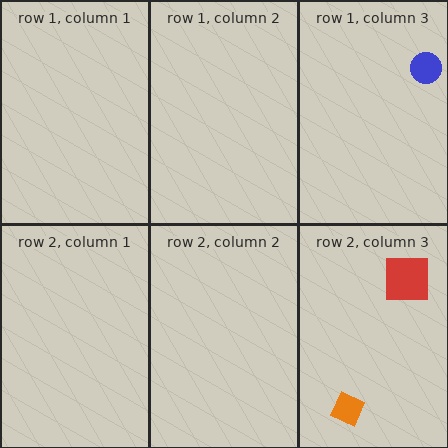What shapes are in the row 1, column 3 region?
The blue circle.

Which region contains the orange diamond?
The row 2, column 3 region.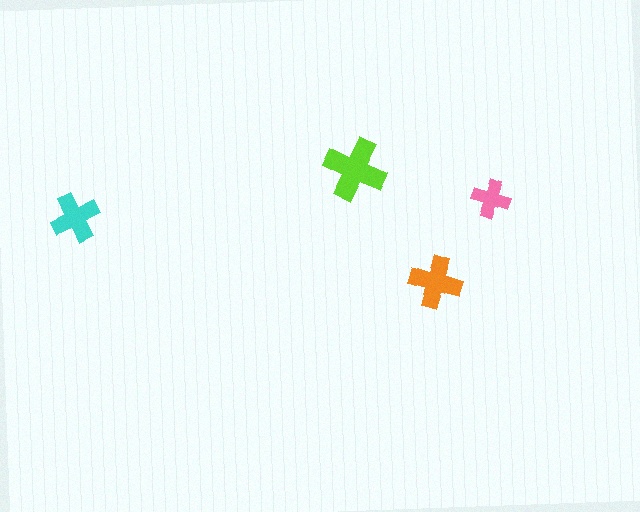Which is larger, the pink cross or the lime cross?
The lime one.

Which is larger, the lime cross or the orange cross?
The lime one.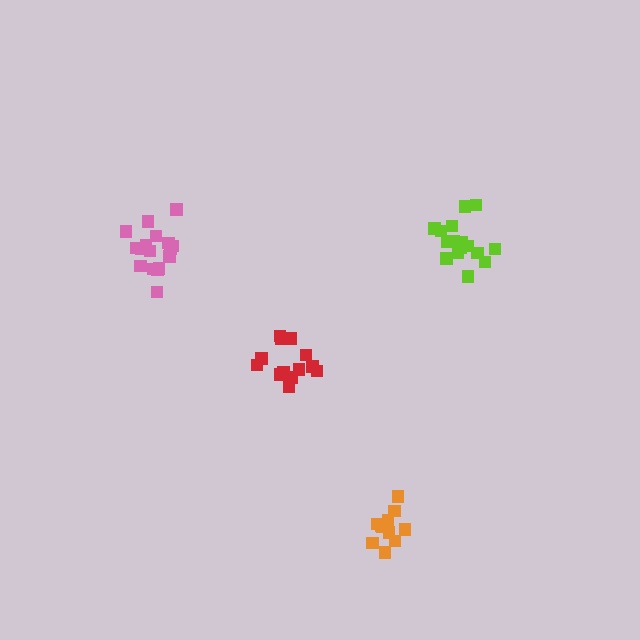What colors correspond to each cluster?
The clusters are colored: red, pink, lime, orange.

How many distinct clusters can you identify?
There are 4 distinct clusters.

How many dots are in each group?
Group 1: 13 dots, Group 2: 17 dots, Group 3: 16 dots, Group 4: 11 dots (57 total).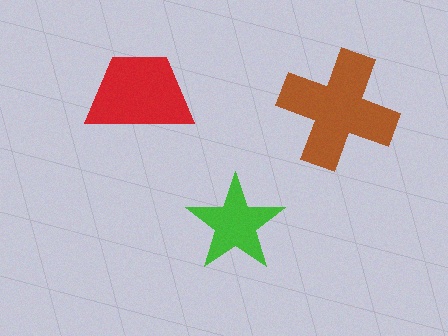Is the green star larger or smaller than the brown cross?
Smaller.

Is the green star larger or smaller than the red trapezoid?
Smaller.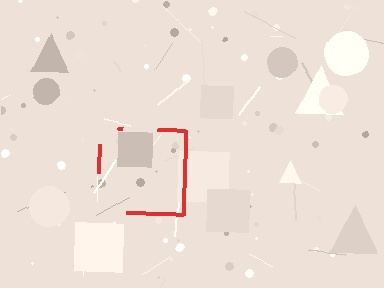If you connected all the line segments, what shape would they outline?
They would outline a square.